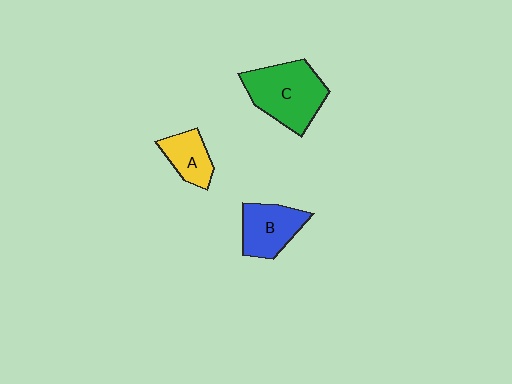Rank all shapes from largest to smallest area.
From largest to smallest: C (green), B (blue), A (yellow).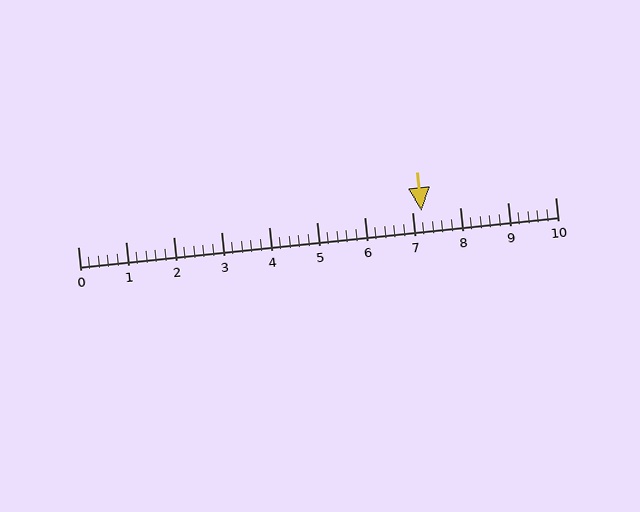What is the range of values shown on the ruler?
The ruler shows values from 0 to 10.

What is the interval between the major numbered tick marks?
The major tick marks are spaced 1 units apart.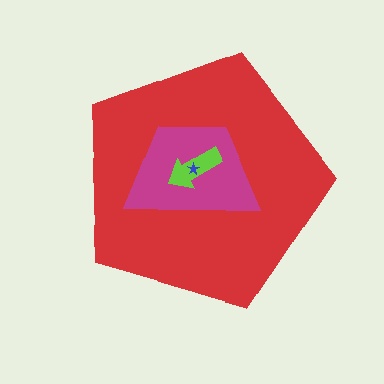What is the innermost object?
The blue star.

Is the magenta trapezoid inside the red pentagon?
Yes.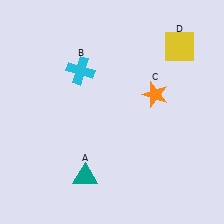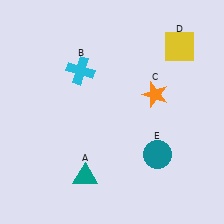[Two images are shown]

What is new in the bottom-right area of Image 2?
A teal circle (E) was added in the bottom-right area of Image 2.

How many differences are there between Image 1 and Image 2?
There is 1 difference between the two images.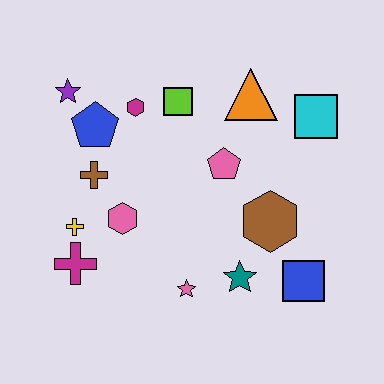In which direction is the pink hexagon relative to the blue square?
The pink hexagon is to the left of the blue square.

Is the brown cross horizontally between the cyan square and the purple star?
Yes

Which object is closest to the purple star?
The blue pentagon is closest to the purple star.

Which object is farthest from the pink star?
The purple star is farthest from the pink star.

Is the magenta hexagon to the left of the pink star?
Yes